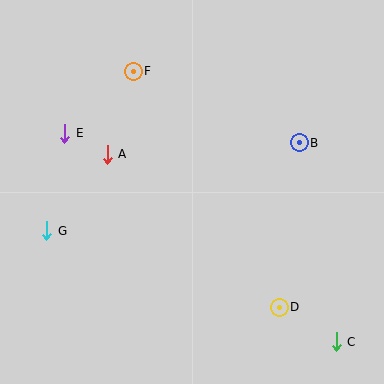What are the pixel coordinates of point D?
Point D is at (279, 307).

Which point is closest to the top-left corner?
Point E is closest to the top-left corner.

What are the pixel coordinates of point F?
Point F is at (133, 71).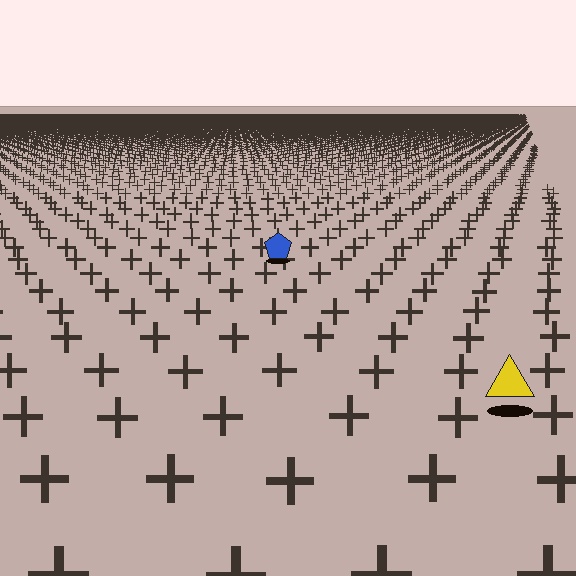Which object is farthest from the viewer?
The blue pentagon is farthest from the viewer. It appears smaller and the ground texture around it is denser.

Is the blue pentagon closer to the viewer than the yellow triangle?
No. The yellow triangle is closer — you can tell from the texture gradient: the ground texture is coarser near it.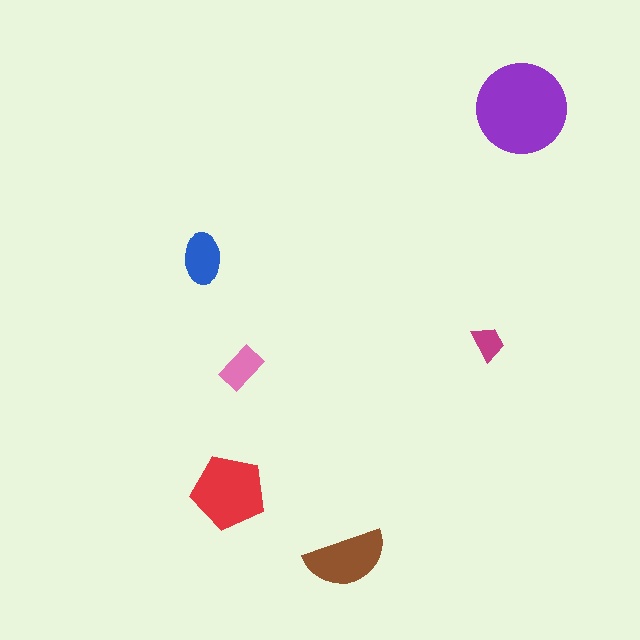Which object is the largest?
The purple circle.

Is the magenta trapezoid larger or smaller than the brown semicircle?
Smaller.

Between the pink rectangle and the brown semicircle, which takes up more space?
The brown semicircle.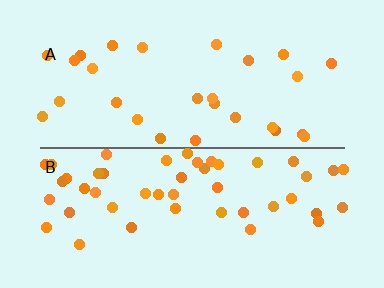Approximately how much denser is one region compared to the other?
Approximately 1.7× — region B over region A.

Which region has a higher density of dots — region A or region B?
B (the bottom).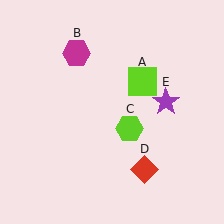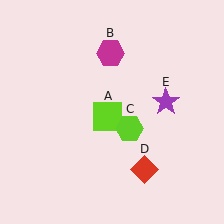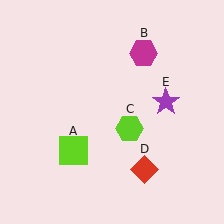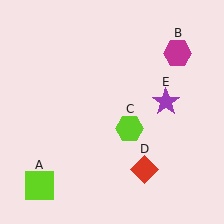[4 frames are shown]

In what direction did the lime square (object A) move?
The lime square (object A) moved down and to the left.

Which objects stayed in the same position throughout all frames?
Lime hexagon (object C) and red diamond (object D) and purple star (object E) remained stationary.